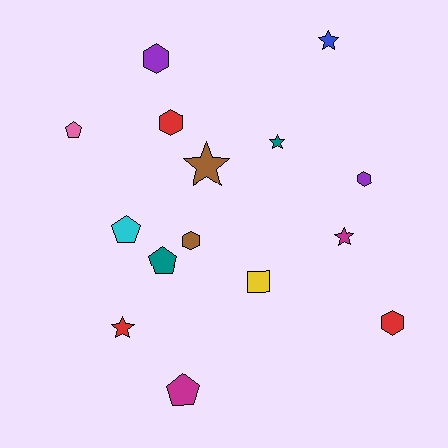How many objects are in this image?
There are 15 objects.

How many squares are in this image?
There is 1 square.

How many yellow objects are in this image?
There is 1 yellow object.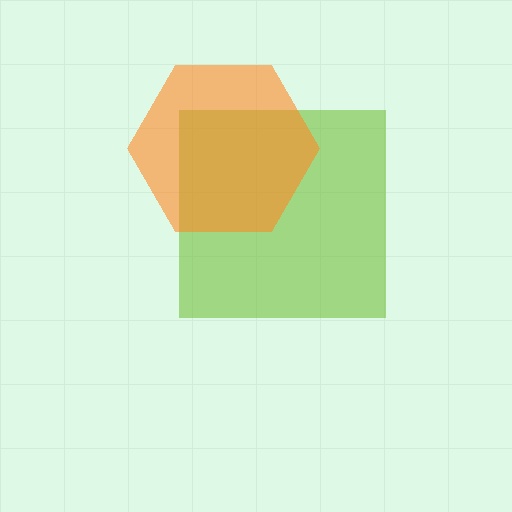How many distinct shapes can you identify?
There are 2 distinct shapes: a lime square, an orange hexagon.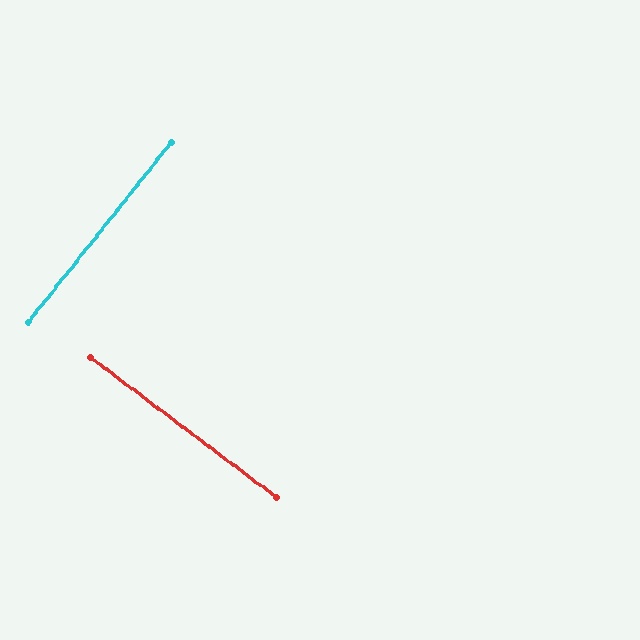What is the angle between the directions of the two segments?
Approximately 89 degrees.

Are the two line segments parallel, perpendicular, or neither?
Perpendicular — they meet at approximately 89°.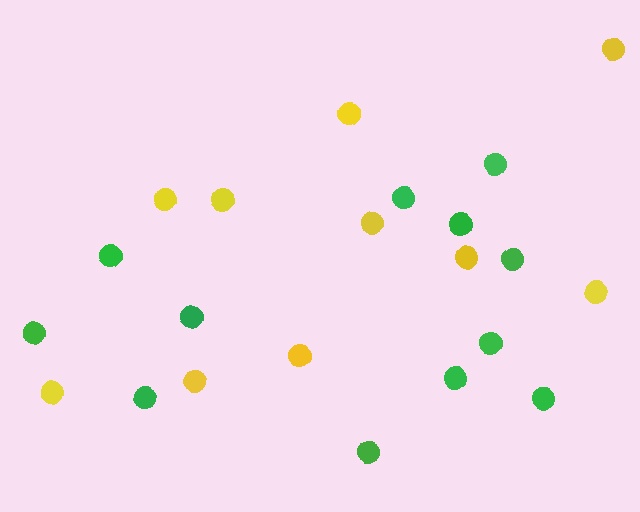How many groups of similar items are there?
There are 2 groups: one group of green circles (12) and one group of yellow circles (10).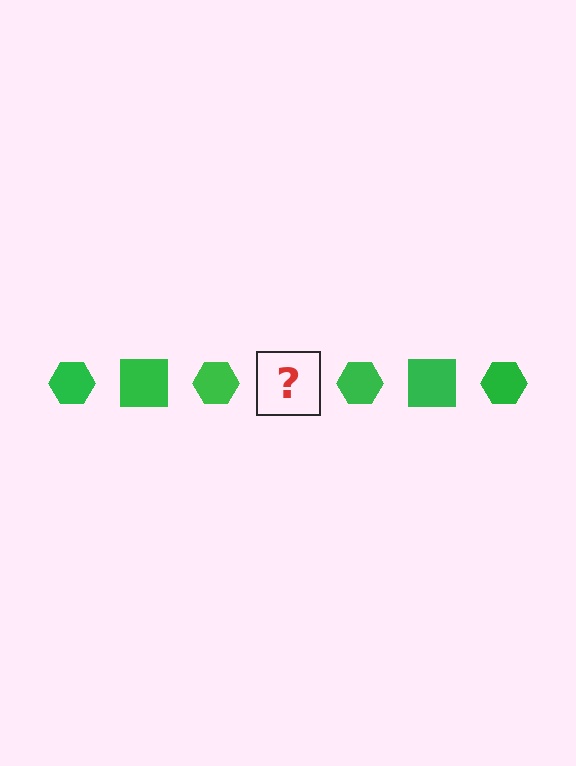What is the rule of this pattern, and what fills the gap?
The rule is that the pattern cycles through hexagon, square shapes in green. The gap should be filled with a green square.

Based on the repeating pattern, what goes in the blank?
The blank should be a green square.